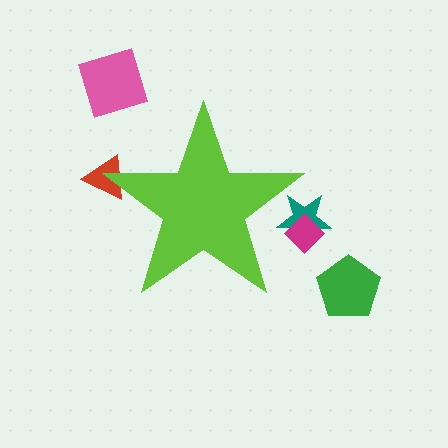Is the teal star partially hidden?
Yes, the teal star is partially hidden behind the lime star.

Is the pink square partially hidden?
No, the pink square is fully visible.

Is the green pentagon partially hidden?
No, the green pentagon is fully visible.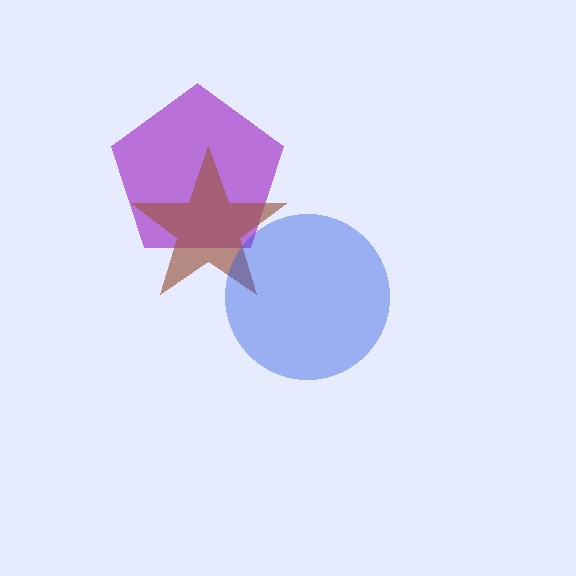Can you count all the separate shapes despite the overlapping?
Yes, there are 3 separate shapes.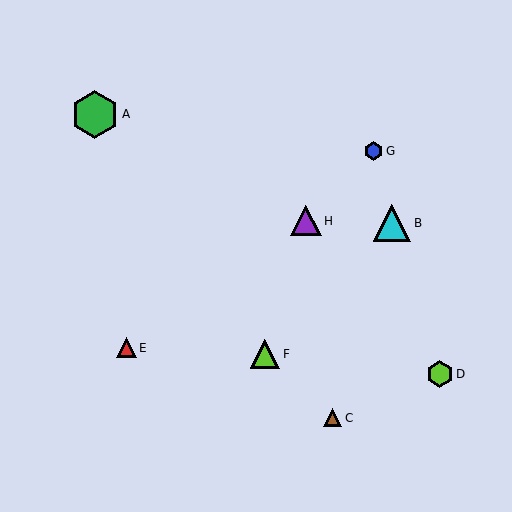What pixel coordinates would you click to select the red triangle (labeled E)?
Click at (127, 348) to select the red triangle E.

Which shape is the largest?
The green hexagon (labeled A) is the largest.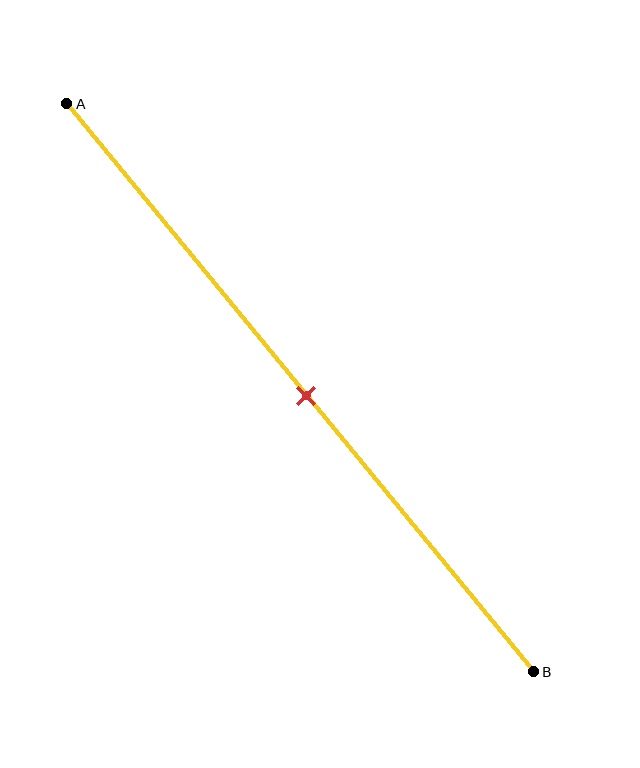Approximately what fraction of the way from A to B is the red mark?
The red mark is approximately 50% of the way from A to B.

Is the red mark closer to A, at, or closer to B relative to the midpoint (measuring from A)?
The red mark is approximately at the midpoint of segment AB.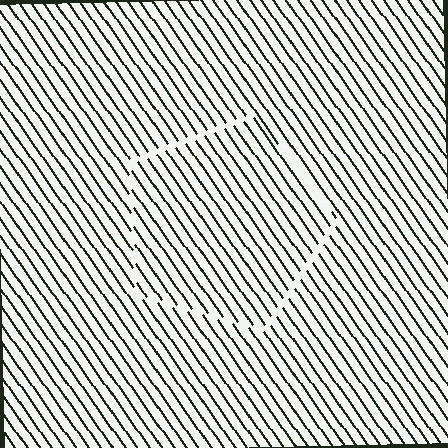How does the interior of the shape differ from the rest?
The interior of the shape contains the same grating, shifted by half a period — the contour is defined by the phase discontinuity where line-ends from the inner and outer gratings abut.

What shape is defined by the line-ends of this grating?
An illusory pentagon. The interior of the shape contains the same grating, shifted by half a period — the contour is defined by the phase discontinuity where line-ends from the inner and outer gratings abut.